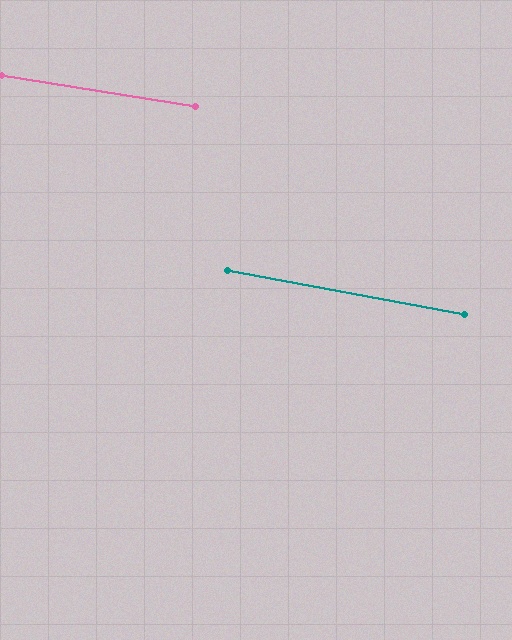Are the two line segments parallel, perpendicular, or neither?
Parallel — their directions differ by only 1.4°.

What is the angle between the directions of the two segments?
Approximately 1 degree.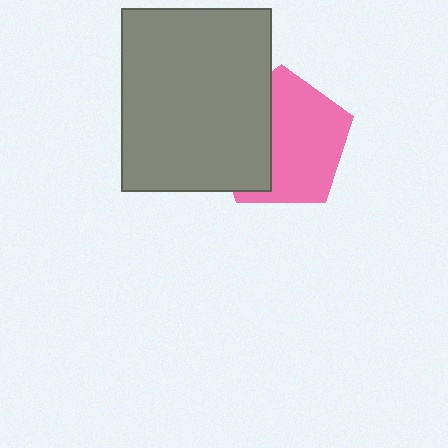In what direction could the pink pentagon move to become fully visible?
The pink pentagon could move right. That would shift it out from behind the gray rectangle entirely.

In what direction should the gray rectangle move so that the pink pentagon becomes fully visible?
The gray rectangle should move left. That is the shortest direction to clear the overlap and leave the pink pentagon fully visible.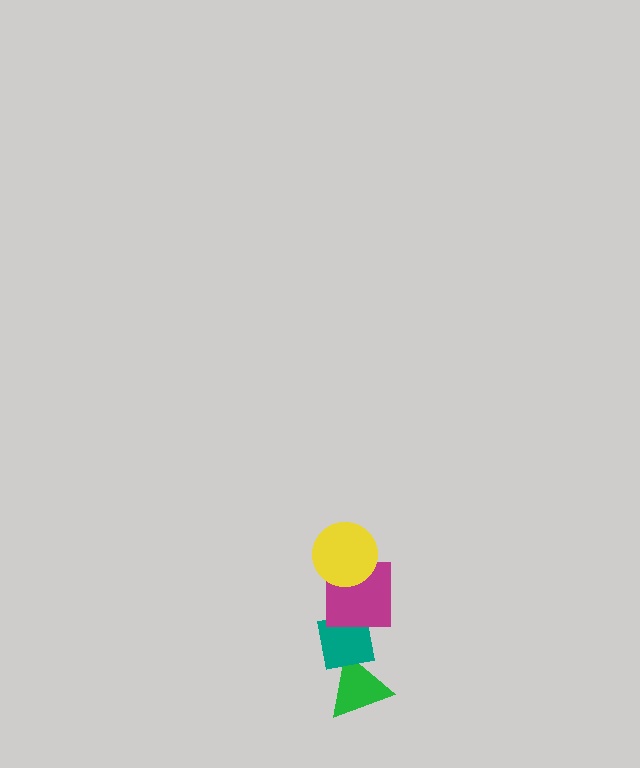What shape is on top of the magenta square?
The yellow circle is on top of the magenta square.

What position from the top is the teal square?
The teal square is 3rd from the top.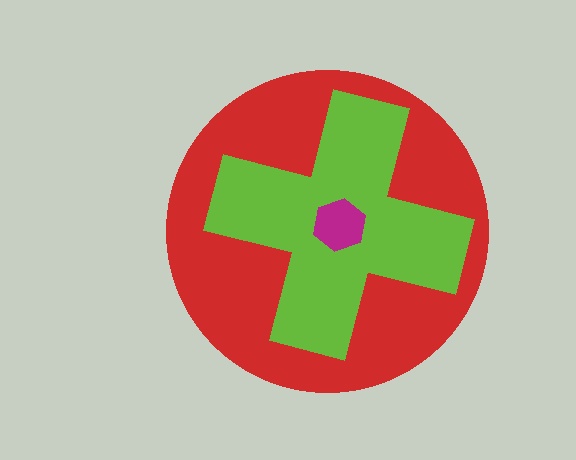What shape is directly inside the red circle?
The lime cross.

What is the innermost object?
The magenta hexagon.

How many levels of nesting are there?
3.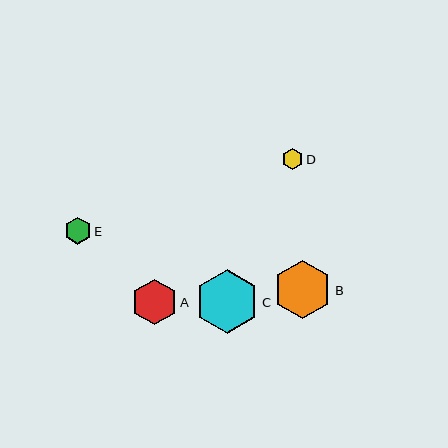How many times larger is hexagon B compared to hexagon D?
Hexagon B is approximately 2.8 times the size of hexagon D.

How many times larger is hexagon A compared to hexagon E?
Hexagon A is approximately 1.7 times the size of hexagon E.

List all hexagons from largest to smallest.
From largest to smallest: C, B, A, E, D.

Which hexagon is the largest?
Hexagon C is the largest with a size of approximately 63 pixels.